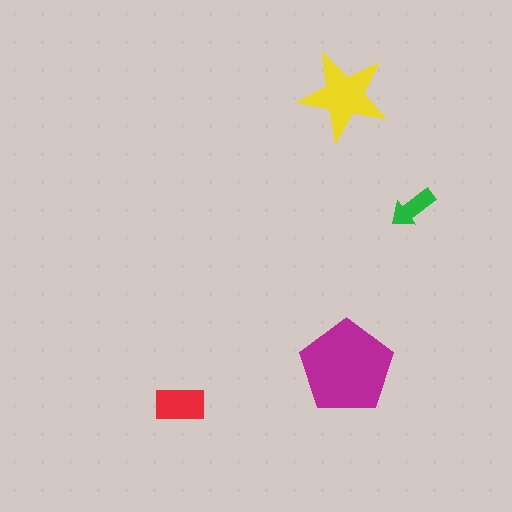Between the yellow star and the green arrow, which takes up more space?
The yellow star.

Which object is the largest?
The magenta pentagon.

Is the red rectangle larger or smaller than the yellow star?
Smaller.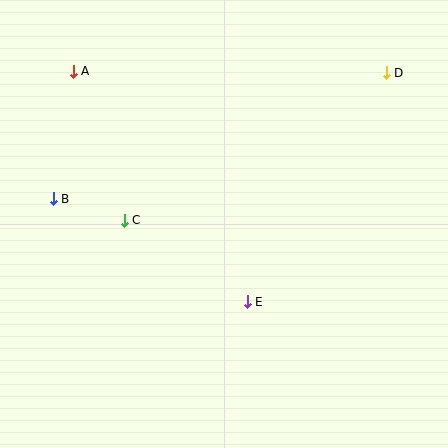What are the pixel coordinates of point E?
Point E is at (247, 302).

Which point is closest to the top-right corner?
Point D is closest to the top-right corner.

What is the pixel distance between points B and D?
The distance between B and D is 356 pixels.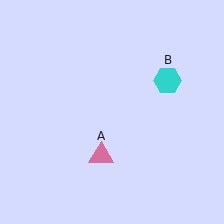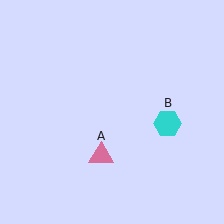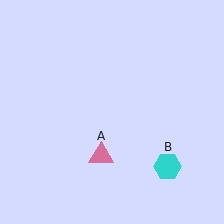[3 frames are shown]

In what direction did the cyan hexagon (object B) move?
The cyan hexagon (object B) moved down.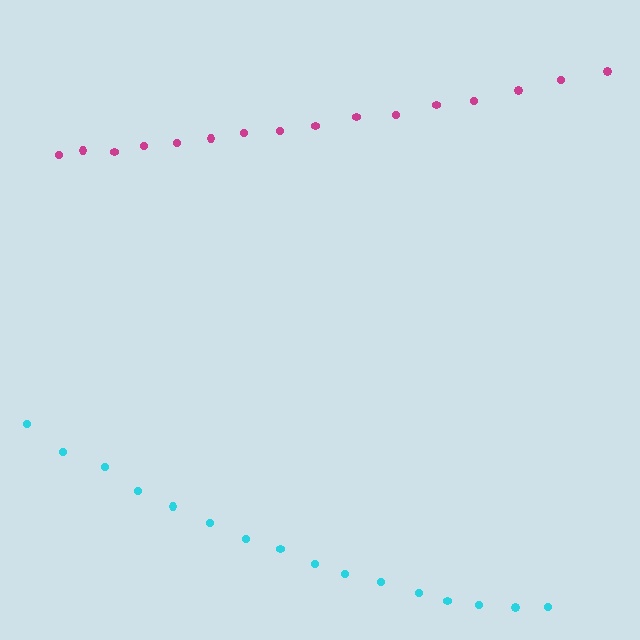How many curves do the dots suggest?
There are 2 distinct paths.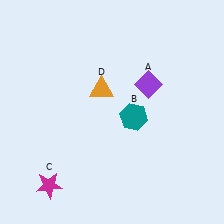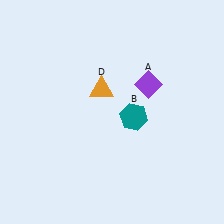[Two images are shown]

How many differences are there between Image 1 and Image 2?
There is 1 difference between the two images.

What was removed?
The magenta star (C) was removed in Image 2.